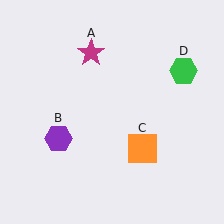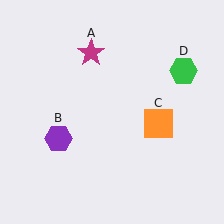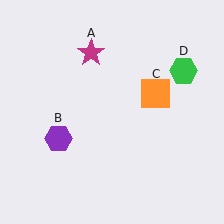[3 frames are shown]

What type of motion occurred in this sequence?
The orange square (object C) rotated counterclockwise around the center of the scene.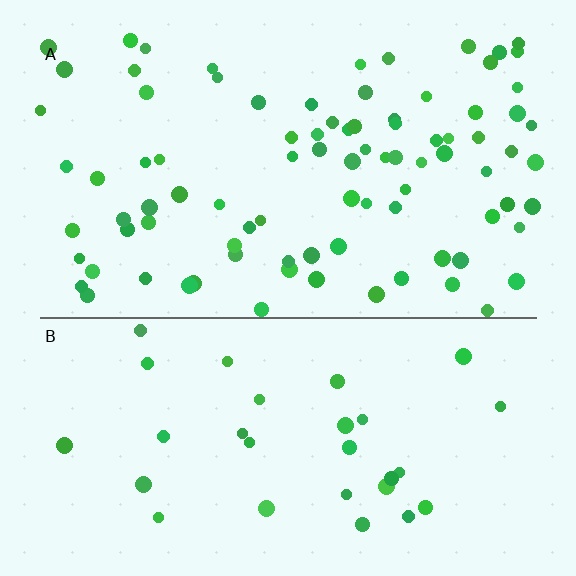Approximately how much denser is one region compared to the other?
Approximately 2.9× — region A over region B.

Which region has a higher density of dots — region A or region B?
A (the top).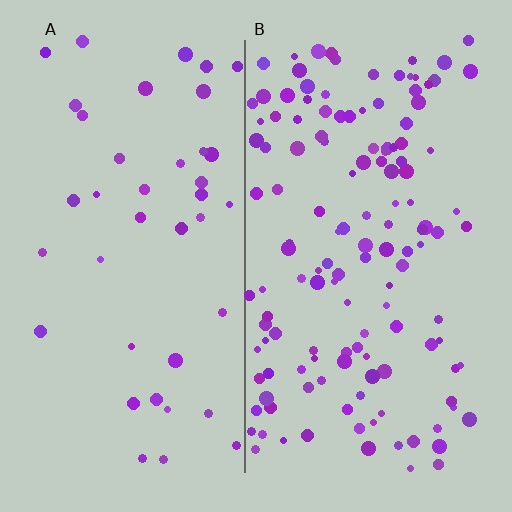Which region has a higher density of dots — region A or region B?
B (the right).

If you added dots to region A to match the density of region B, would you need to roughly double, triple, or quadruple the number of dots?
Approximately triple.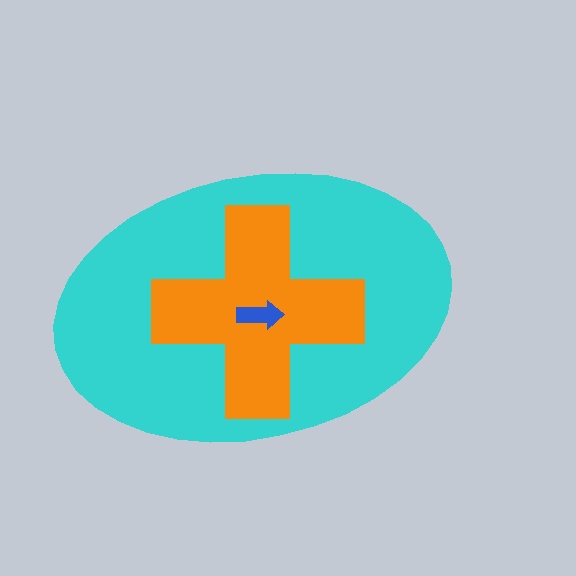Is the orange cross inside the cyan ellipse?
Yes.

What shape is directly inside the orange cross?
The blue arrow.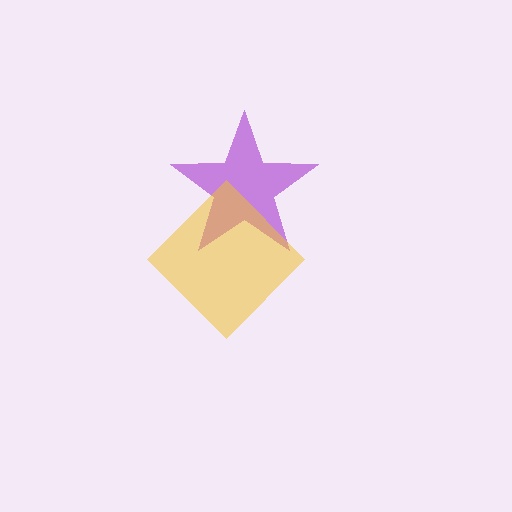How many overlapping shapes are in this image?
There are 2 overlapping shapes in the image.